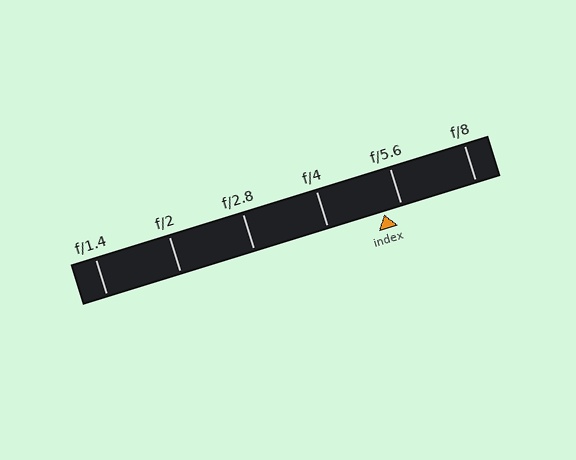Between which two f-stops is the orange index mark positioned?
The index mark is between f/4 and f/5.6.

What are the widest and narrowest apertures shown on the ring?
The widest aperture shown is f/1.4 and the narrowest is f/8.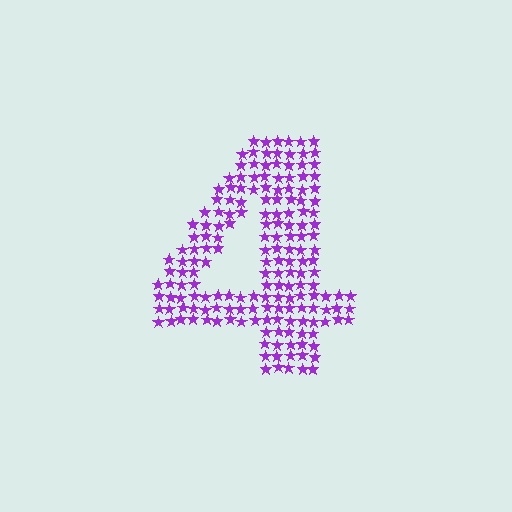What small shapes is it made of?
It is made of small stars.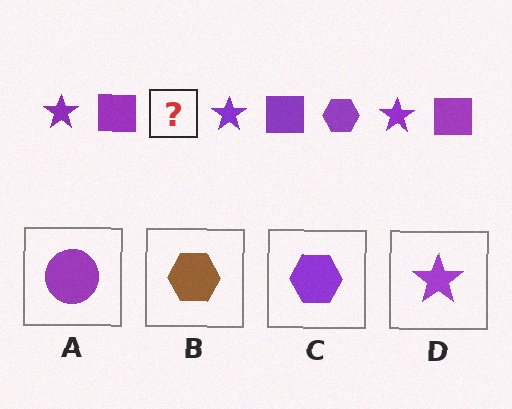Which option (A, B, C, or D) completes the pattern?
C.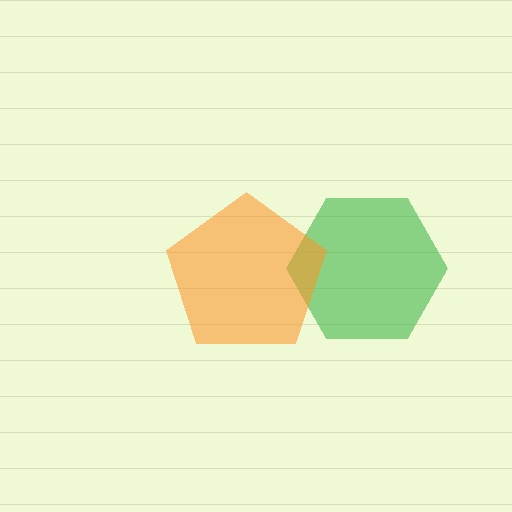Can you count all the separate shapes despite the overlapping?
Yes, there are 2 separate shapes.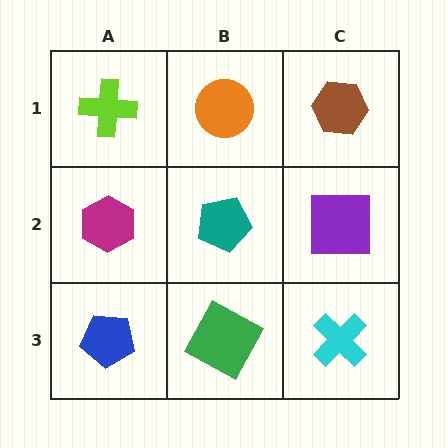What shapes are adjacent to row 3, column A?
A magenta hexagon (row 2, column A), a green square (row 3, column B).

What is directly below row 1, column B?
A teal pentagon.